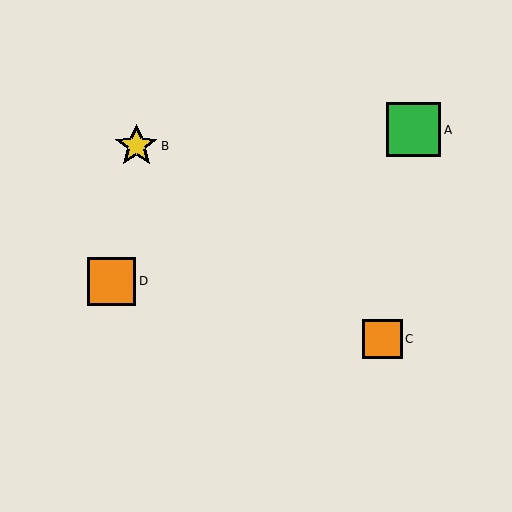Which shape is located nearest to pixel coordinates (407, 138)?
The green square (labeled A) at (414, 130) is nearest to that location.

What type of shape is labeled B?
Shape B is a yellow star.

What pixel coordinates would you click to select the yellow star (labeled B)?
Click at (136, 146) to select the yellow star B.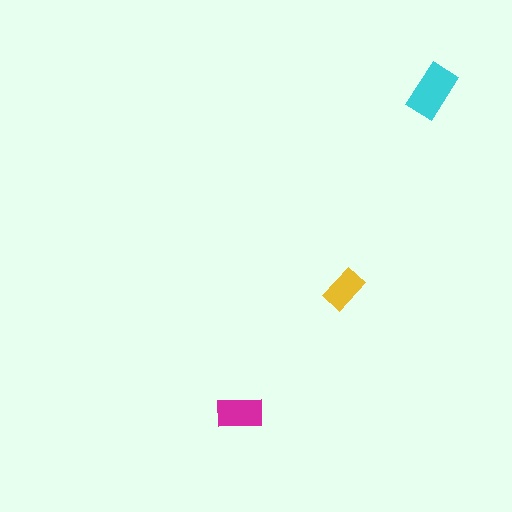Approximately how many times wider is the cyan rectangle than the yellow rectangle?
About 1.5 times wider.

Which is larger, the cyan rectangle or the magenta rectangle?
The cyan one.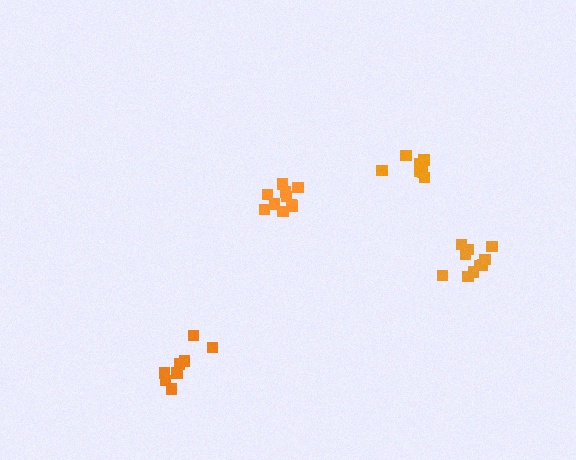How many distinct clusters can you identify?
There are 4 distinct clusters.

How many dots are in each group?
Group 1: 10 dots, Group 2: 8 dots, Group 3: 10 dots, Group 4: 7 dots (35 total).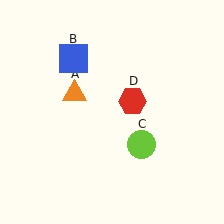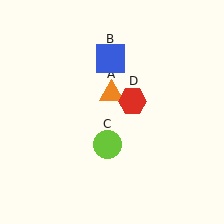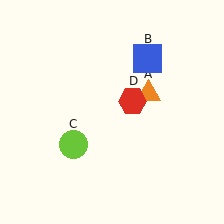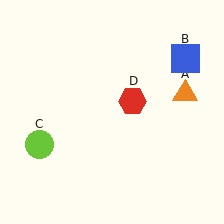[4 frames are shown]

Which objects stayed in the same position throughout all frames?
Red hexagon (object D) remained stationary.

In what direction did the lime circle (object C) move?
The lime circle (object C) moved left.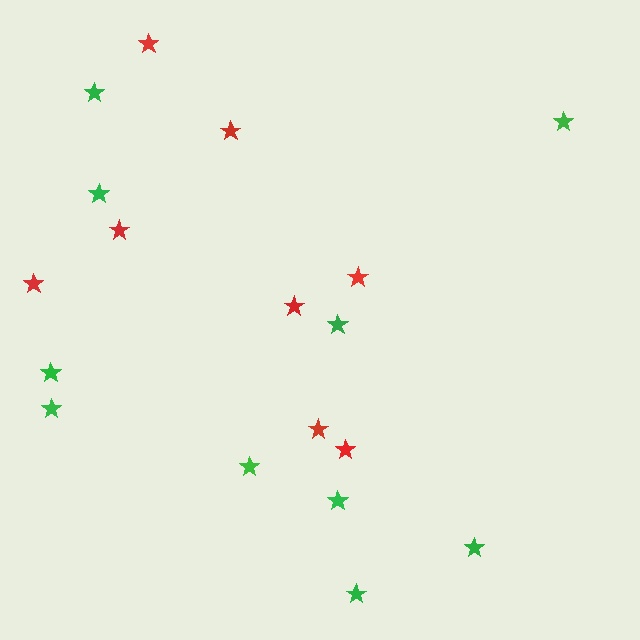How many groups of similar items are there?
There are 2 groups: one group of green stars (10) and one group of red stars (8).